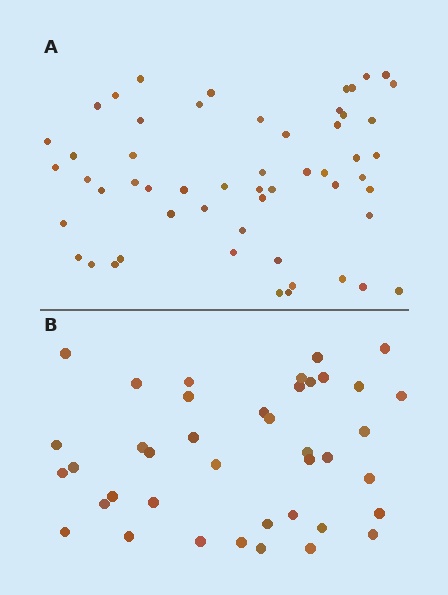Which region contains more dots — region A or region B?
Region A (the top region) has more dots.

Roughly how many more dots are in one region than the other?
Region A has approximately 15 more dots than region B.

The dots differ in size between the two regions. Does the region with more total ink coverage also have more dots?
No. Region B has more total ink coverage because its dots are larger, but region A actually contains more individual dots. Total area can be misleading — the number of items is what matters here.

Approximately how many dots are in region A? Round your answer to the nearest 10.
About 60 dots. (The exact count is 55, which rounds to 60.)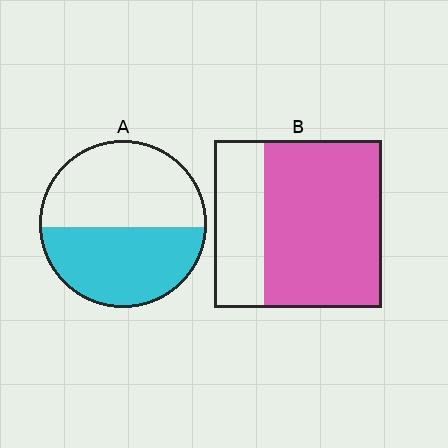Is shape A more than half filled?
Roughly half.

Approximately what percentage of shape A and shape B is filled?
A is approximately 50% and B is approximately 70%.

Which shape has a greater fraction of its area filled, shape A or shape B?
Shape B.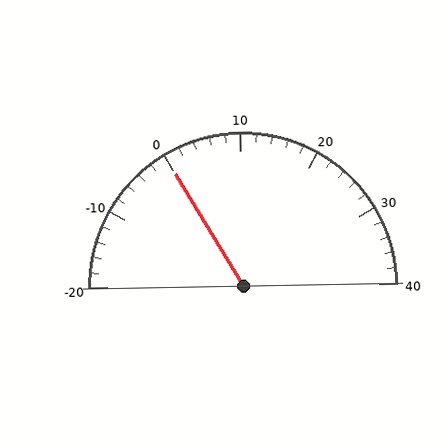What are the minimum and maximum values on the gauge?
The gauge ranges from -20 to 40.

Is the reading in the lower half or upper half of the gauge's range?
The reading is in the lower half of the range (-20 to 40).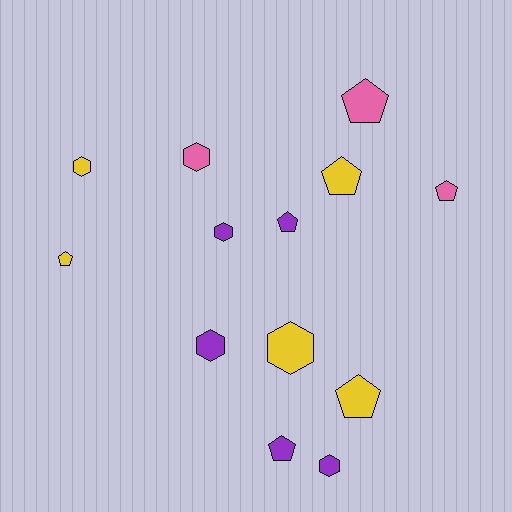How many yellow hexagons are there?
There are 2 yellow hexagons.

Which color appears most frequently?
Yellow, with 5 objects.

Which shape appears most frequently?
Pentagon, with 7 objects.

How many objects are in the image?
There are 13 objects.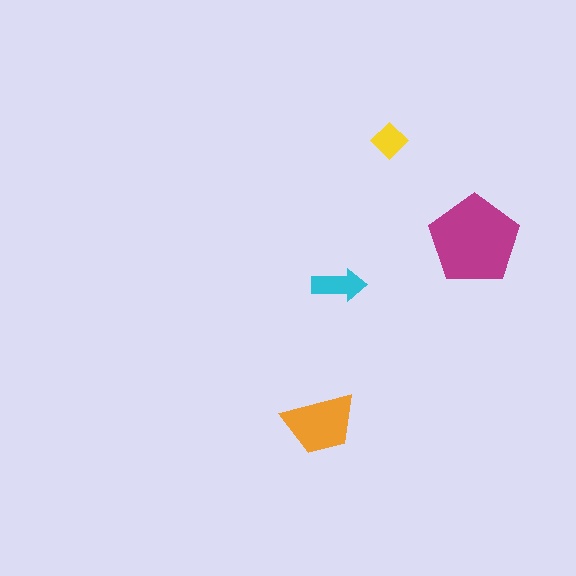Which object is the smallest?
The yellow diamond.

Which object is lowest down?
The orange trapezoid is bottommost.